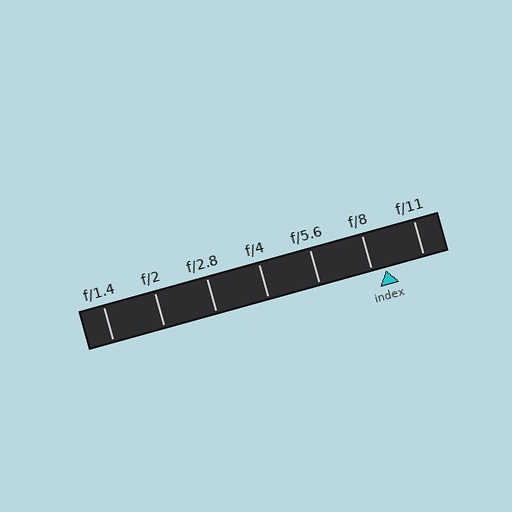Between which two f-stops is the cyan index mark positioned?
The index mark is between f/8 and f/11.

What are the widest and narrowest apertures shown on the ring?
The widest aperture shown is f/1.4 and the narrowest is f/11.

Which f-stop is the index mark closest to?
The index mark is closest to f/8.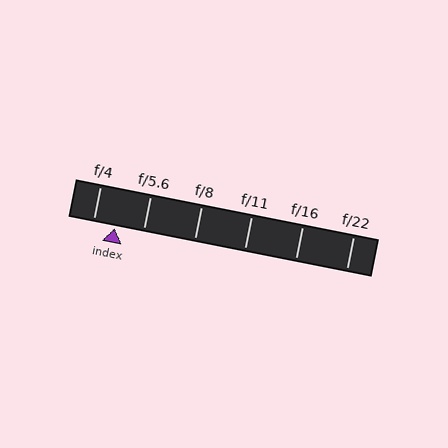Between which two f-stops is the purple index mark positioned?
The index mark is between f/4 and f/5.6.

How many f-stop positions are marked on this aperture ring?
There are 6 f-stop positions marked.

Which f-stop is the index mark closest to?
The index mark is closest to f/4.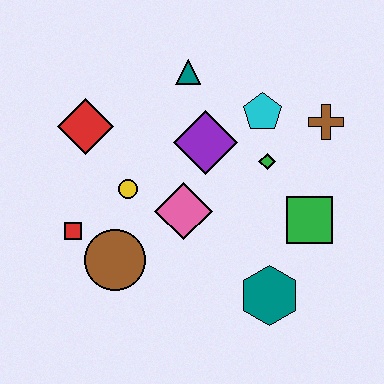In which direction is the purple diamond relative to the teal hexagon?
The purple diamond is above the teal hexagon.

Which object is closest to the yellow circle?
The pink diamond is closest to the yellow circle.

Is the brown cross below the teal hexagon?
No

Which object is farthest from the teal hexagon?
The red diamond is farthest from the teal hexagon.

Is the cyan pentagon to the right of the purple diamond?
Yes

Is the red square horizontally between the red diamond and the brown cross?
No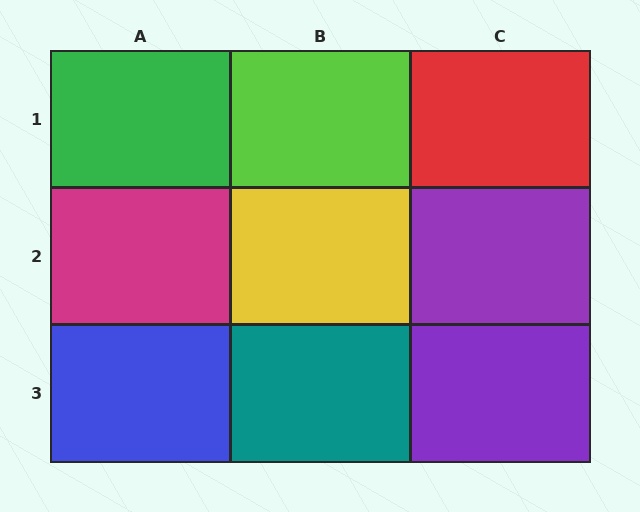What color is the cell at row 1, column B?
Lime.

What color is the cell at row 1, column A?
Green.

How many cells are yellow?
1 cell is yellow.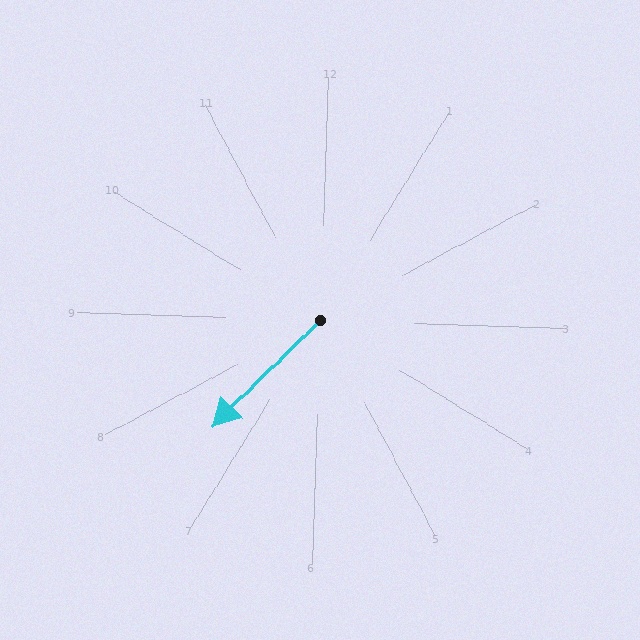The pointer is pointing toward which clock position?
Roughly 7 o'clock.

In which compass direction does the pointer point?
Southwest.